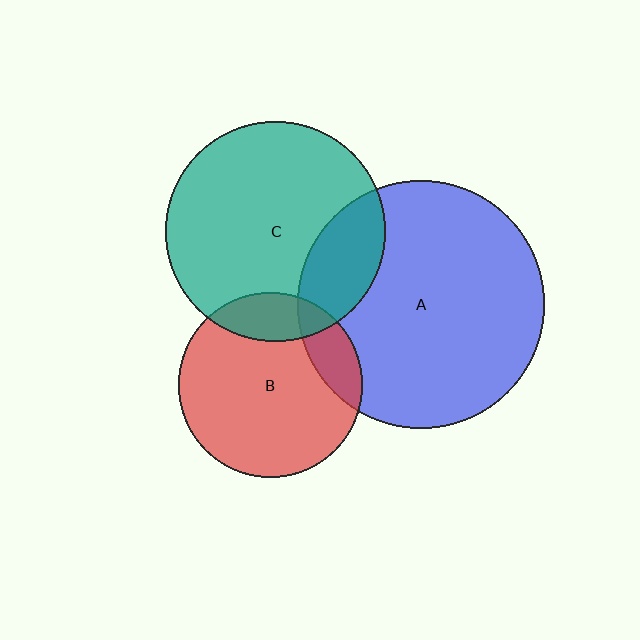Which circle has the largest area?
Circle A (blue).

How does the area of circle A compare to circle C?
Approximately 1.3 times.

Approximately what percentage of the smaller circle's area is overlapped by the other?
Approximately 20%.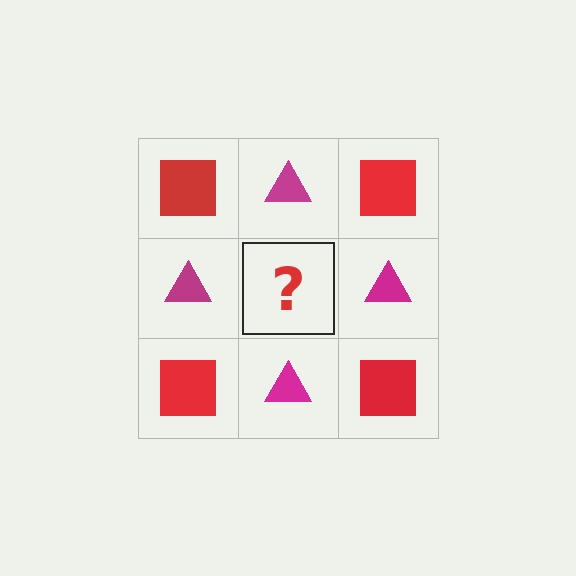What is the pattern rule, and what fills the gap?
The rule is that it alternates red square and magenta triangle in a checkerboard pattern. The gap should be filled with a red square.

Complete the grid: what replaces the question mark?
The question mark should be replaced with a red square.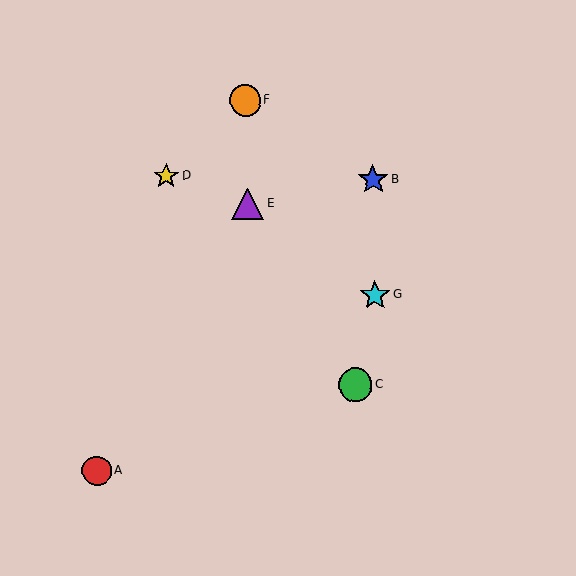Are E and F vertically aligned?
Yes, both are at x≈248.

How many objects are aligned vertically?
2 objects (E, F) are aligned vertically.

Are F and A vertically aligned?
No, F is at x≈245 and A is at x≈97.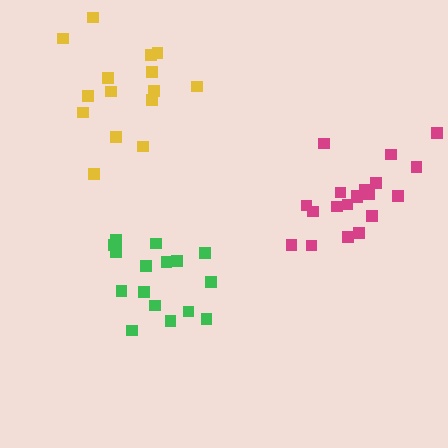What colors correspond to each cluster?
The clusters are colored: green, magenta, yellow.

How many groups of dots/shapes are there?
There are 3 groups.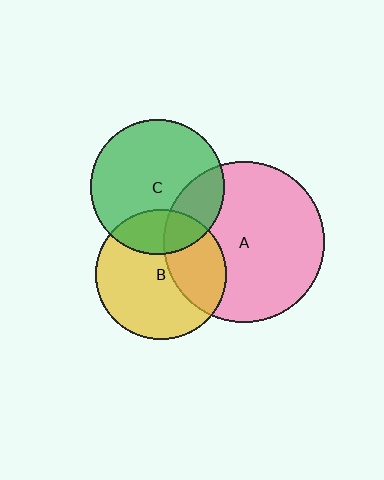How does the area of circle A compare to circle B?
Approximately 1.5 times.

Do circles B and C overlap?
Yes.